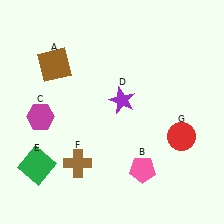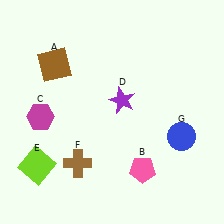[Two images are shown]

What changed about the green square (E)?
In Image 1, E is green. In Image 2, it changed to lime.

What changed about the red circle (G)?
In Image 1, G is red. In Image 2, it changed to blue.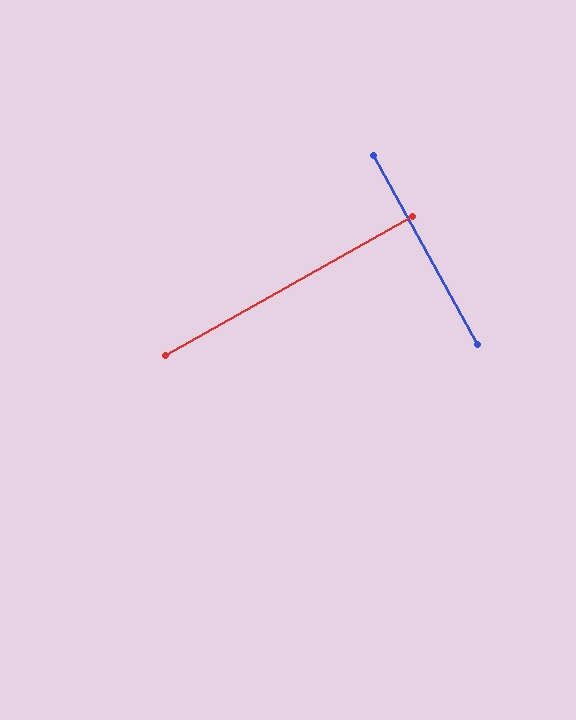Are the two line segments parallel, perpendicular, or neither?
Perpendicular — they meet at approximately 89°.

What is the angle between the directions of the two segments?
Approximately 89 degrees.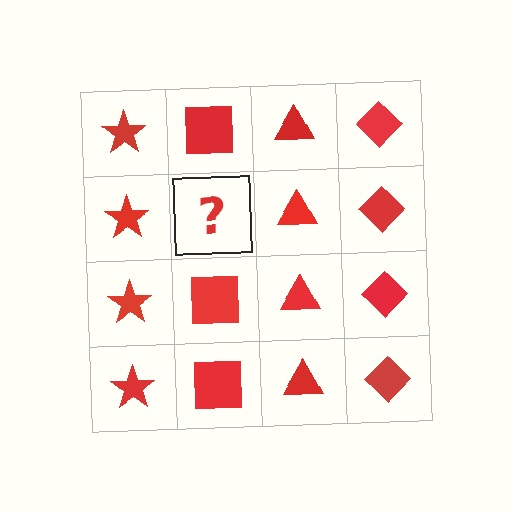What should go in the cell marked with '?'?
The missing cell should contain a red square.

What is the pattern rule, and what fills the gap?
The rule is that each column has a consistent shape. The gap should be filled with a red square.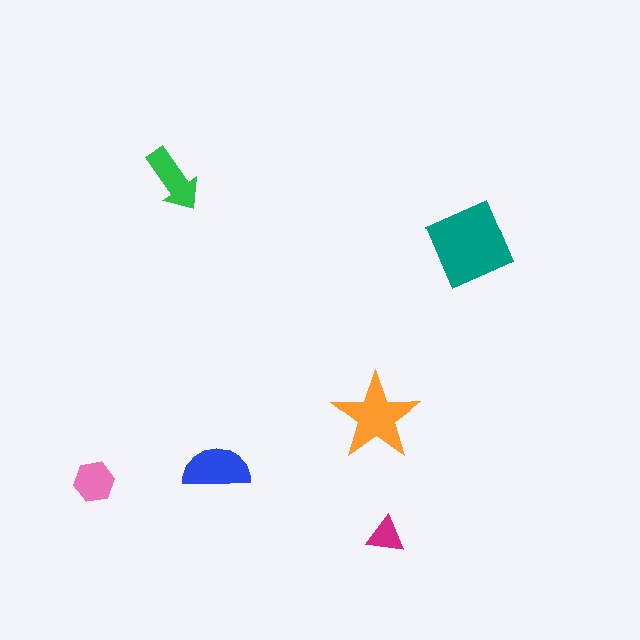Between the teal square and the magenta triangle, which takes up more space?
The teal square.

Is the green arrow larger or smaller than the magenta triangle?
Larger.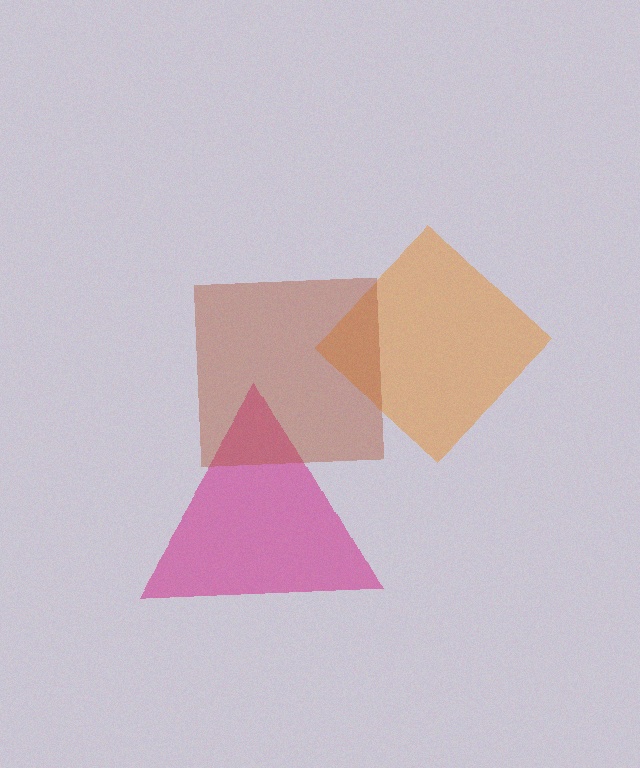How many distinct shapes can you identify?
There are 3 distinct shapes: an orange diamond, a magenta triangle, a brown square.